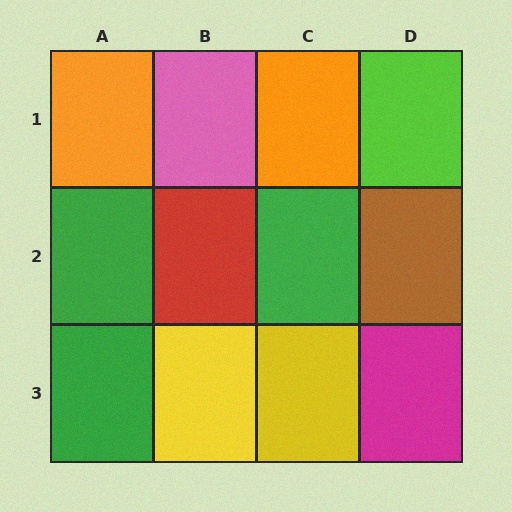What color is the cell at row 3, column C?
Yellow.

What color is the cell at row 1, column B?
Pink.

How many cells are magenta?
1 cell is magenta.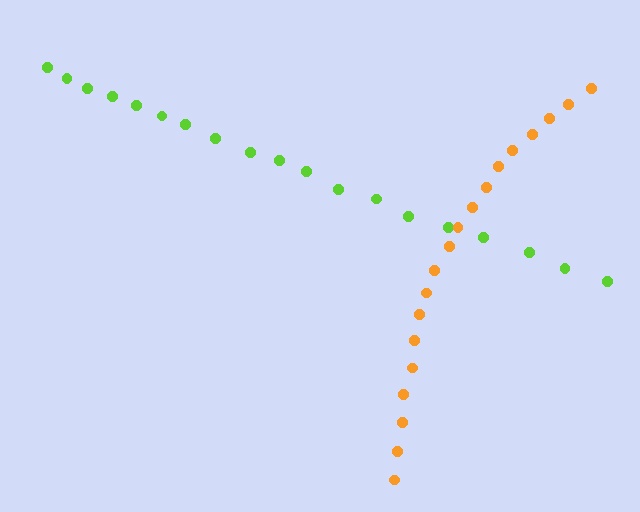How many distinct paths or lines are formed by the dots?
There are 2 distinct paths.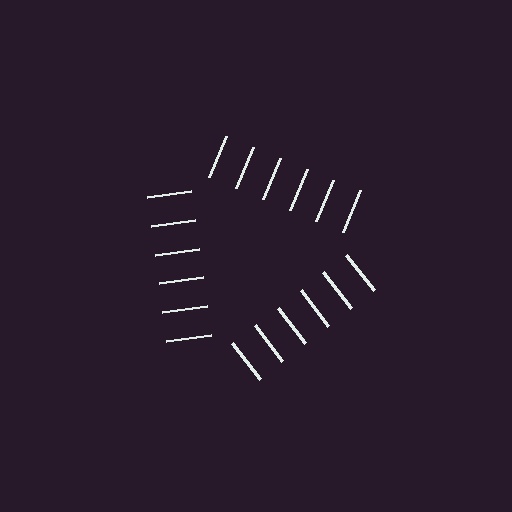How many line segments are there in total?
18 — 6 along each of the 3 edges.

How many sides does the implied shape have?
3 sides — the line-ends trace a triangle.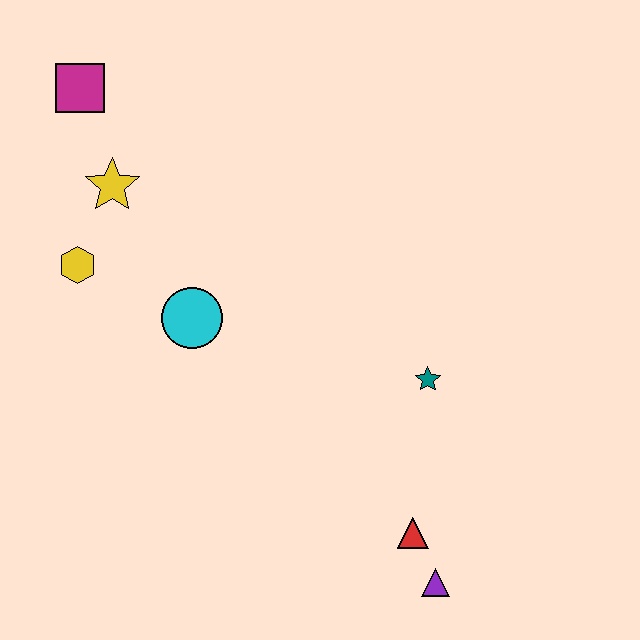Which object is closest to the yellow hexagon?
The yellow star is closest to the yellow hexagon.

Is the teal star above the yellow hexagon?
No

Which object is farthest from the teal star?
The magenta square is farthest from the teal star.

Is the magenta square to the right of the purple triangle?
No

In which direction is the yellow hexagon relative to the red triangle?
The yellow hexagon is to the left of the red triangle.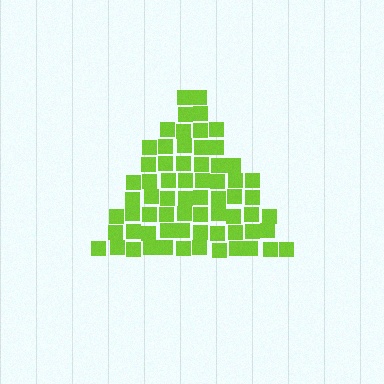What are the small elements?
The small elements are squares.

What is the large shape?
The large shape is a triangle.